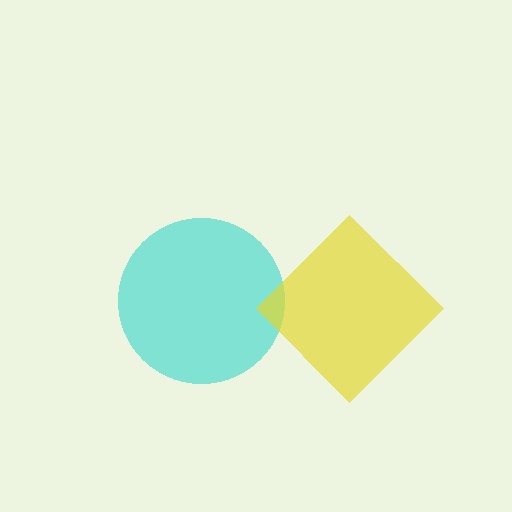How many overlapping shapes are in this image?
There are 2 overlapping shapes in the image.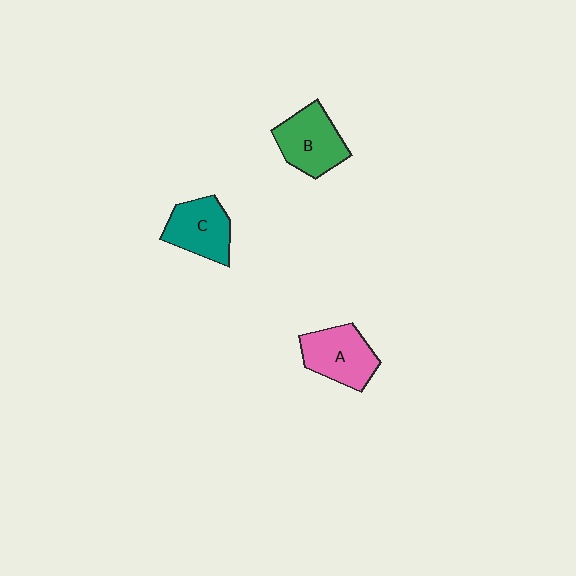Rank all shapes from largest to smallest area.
From largest to smallest: B (green), A (pink), C (teal).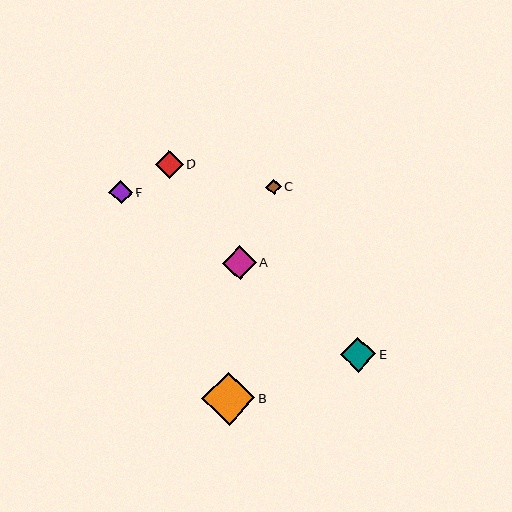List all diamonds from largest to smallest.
From largest to smallest: B, E, A, D, F, C.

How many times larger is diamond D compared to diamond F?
Diamond D is approximately 1.2 times the size of diamond F.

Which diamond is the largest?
Diamond B is the largest with a size of approximately 53 pixels.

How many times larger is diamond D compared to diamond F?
Diamond D is approximately 1.2 times the size of diamond F.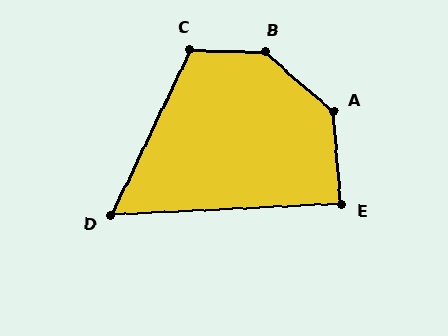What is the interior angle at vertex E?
Approximately 88 degrees (approximately right).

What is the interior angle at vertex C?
Approximately 114 degrees (obtuse).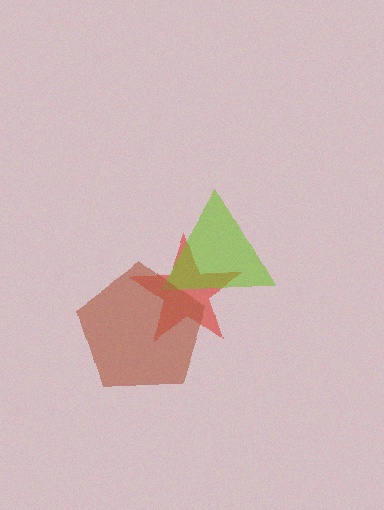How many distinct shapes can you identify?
There are 3 distinct shapes: a red star, a lime triangle, a brown pentagon.